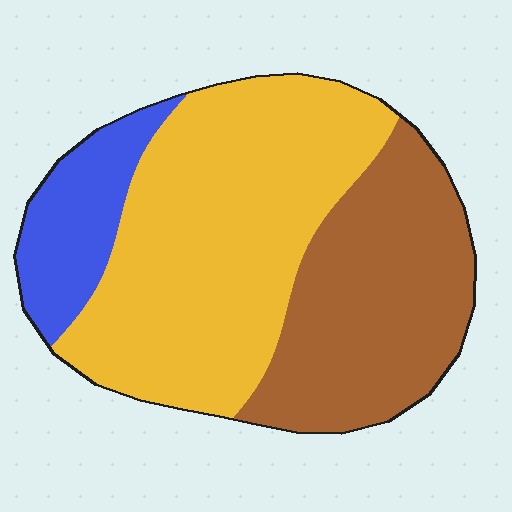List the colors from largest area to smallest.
From largest to smallest: yellow, brown, blue.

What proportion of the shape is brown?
Brown takes up between a quarter and a half of the shape.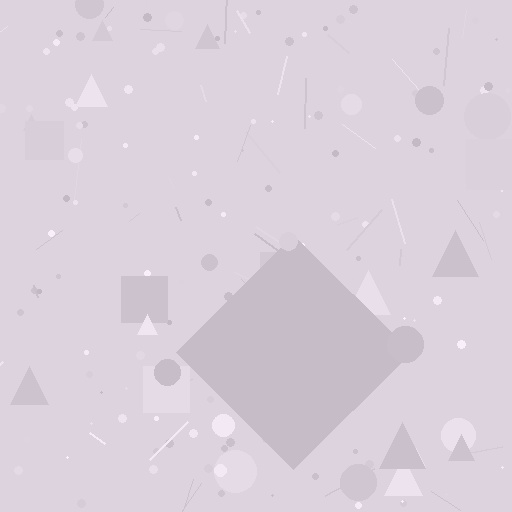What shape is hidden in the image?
A diamond is hidden in the image.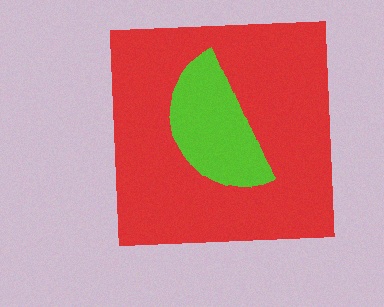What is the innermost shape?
The lime semicircle.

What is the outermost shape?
The red square.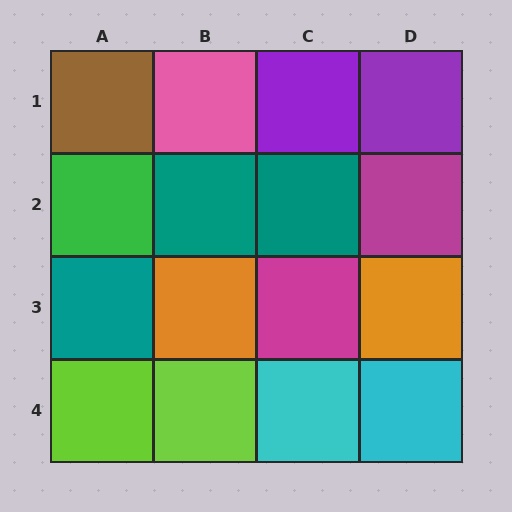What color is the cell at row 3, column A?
Teal.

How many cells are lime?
2 cells are lime.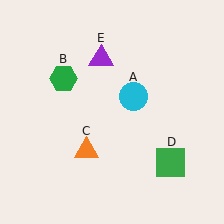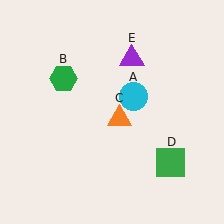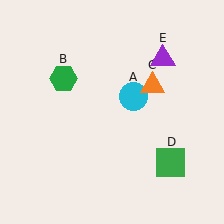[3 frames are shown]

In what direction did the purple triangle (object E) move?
The purple triangle (object E) moved right.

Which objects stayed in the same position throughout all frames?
Cyan circle (object A) and green hexagon (object B) and green square (object D) remained stationary.